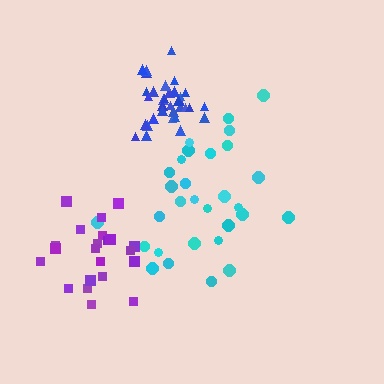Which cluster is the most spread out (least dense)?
Cyan.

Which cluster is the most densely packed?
Blue.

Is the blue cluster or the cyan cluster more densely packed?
Blue.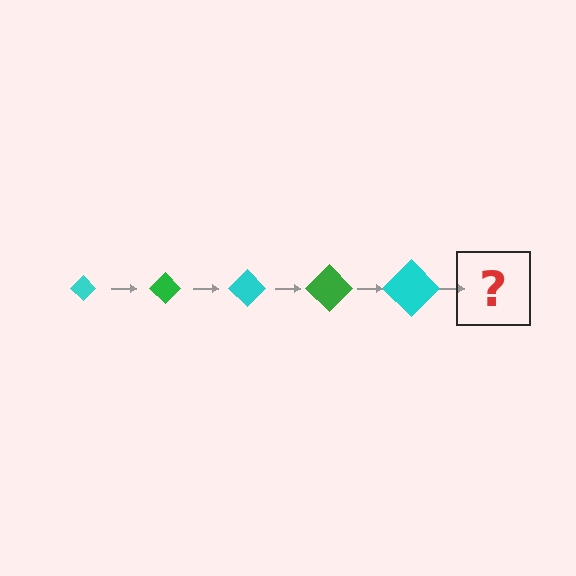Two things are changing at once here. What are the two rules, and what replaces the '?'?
The two rules are that the diamond grows larger each step and the color cycles through cyan and green. The '?' should be a green diamond, larger than the previous one.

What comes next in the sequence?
The next element should be a green diamond, larger than the previous one.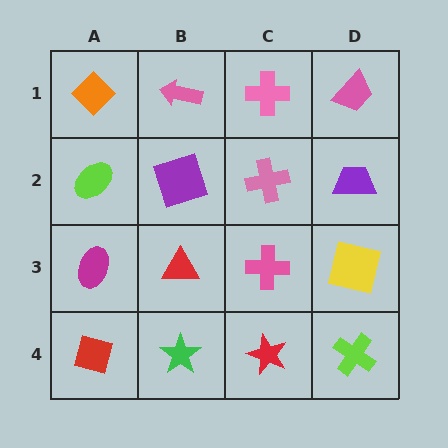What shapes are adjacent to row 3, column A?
A lime ellipse (row 2, column A), a red diamond (row 4, column A), a red triangle (row 3, column B).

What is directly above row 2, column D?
A pink trapezoid.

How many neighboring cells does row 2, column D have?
3.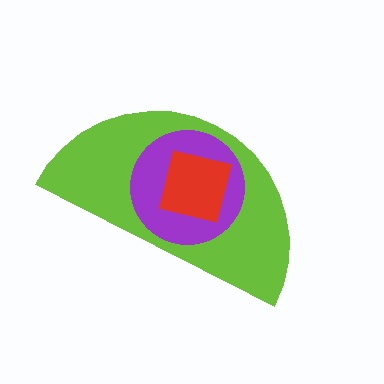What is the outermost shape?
The lime semicircle.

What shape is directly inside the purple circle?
The red square.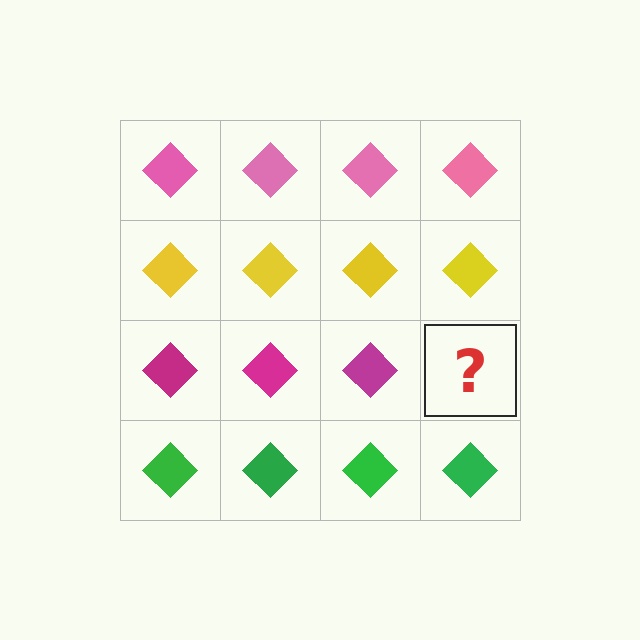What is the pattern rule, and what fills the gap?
The rule is that each row has a consistent color. The gap should be filled with a magenta diamond.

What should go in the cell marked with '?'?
The missing cell should contain a magenta diamond.